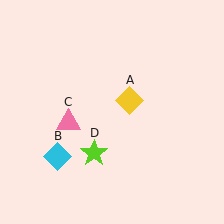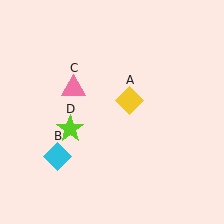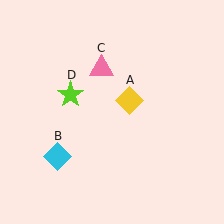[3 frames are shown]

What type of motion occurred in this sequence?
The pink triangle (object C), lime star (object D) rotated clockwise around the center of the scene.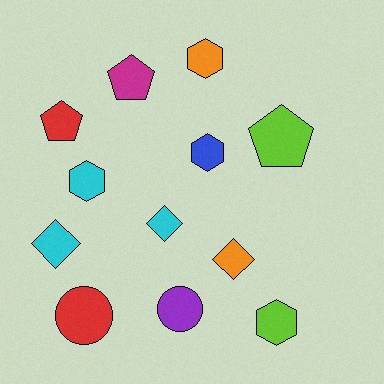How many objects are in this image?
There are 12 objects.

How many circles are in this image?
There are 2 circles.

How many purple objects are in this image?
There is 1 purple object.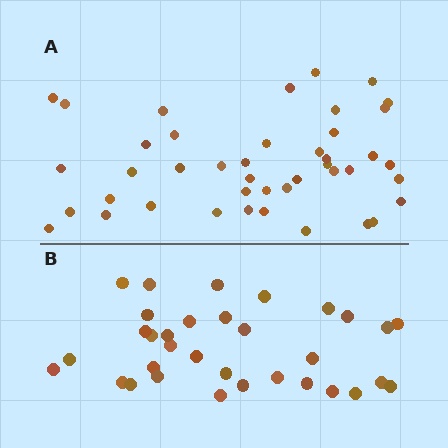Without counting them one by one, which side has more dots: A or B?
Region A (the top region) has more dots.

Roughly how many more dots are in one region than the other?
Region A has roughly 10 or so more dots than region B.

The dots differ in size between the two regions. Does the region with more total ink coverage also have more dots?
No. Region B has more total ink coverage because its dots are larger, but region A actually contains more individual dots. Total area can be misleading — the number of items is what matters here.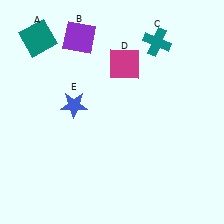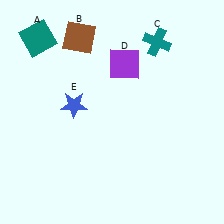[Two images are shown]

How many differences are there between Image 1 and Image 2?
There are 2 differences between the two images.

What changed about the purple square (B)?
In Image 1, B is purple. In Image 2, it changed to brown.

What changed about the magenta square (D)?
In Image 1, D is magenta. In Image 2, it changed to purple.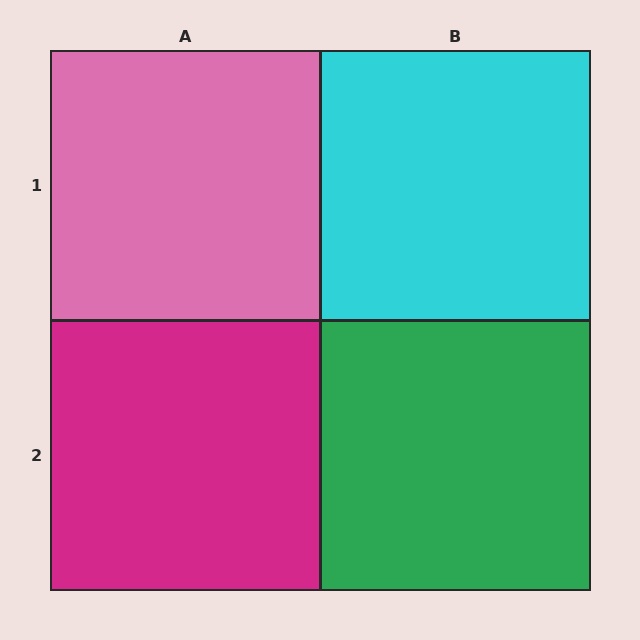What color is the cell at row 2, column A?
Magenta.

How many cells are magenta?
1 cell is magenta.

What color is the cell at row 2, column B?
Green.